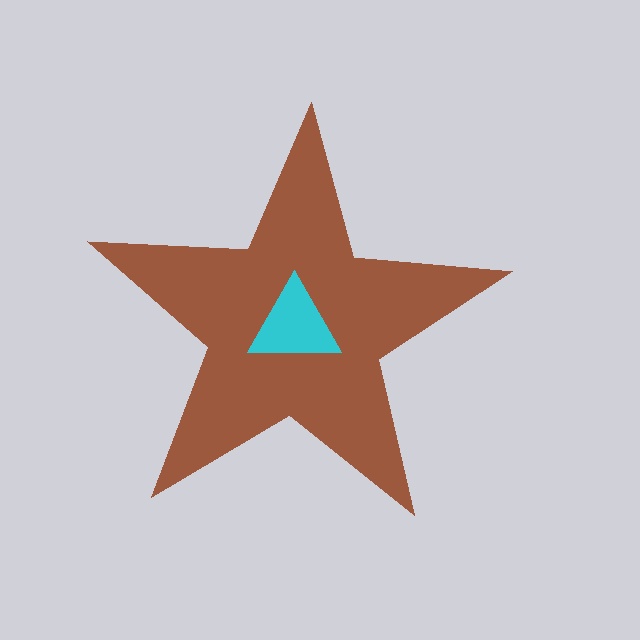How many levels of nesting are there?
2.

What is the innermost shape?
The cyan triangle.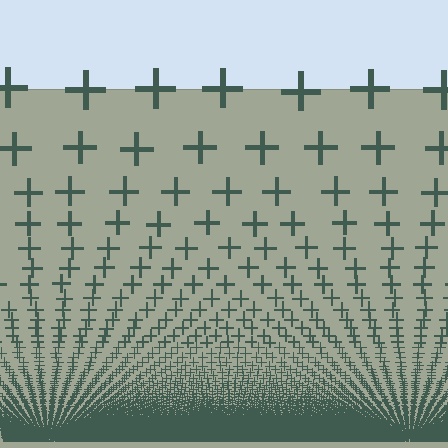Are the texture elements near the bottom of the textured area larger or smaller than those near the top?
Smaller. The gradient is inverted — elements near the bottom are smaller and denser.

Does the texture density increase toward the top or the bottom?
Density increases toward the bottom.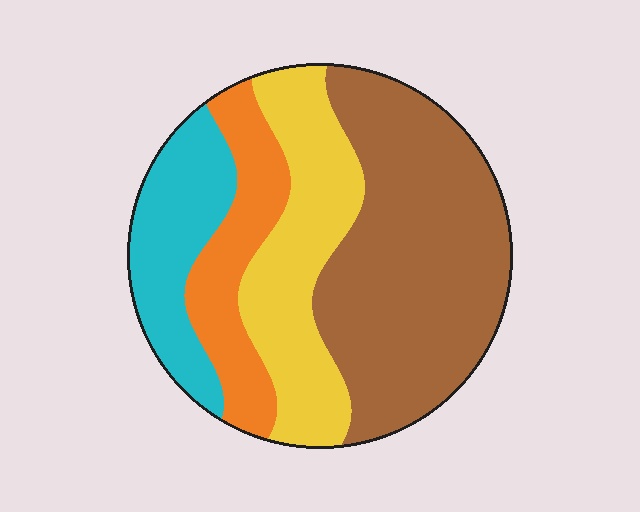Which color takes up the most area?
Brown, at roughly 45%.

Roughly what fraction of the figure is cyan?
Cyan covers roughly 15% of the figure.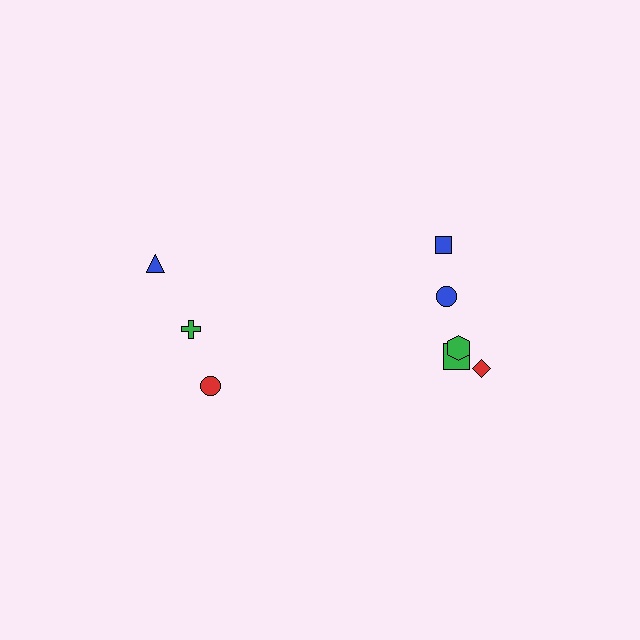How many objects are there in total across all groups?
There are 8 objects.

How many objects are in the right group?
There are 5 objects.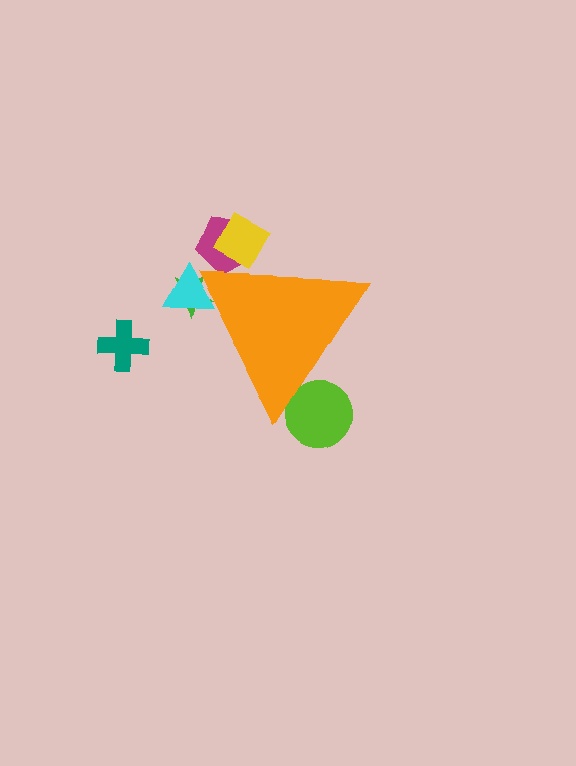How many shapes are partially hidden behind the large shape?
5 shapes are partially hidden.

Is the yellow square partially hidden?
Yes, the yellow square is partially hidden behind the orange triangle.